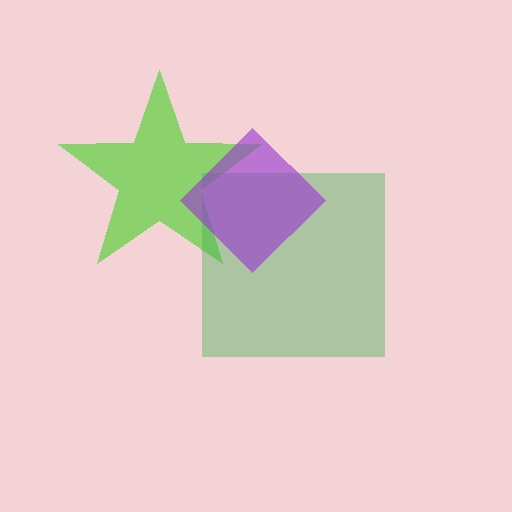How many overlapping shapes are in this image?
There are 3 overlapping shapes in the image.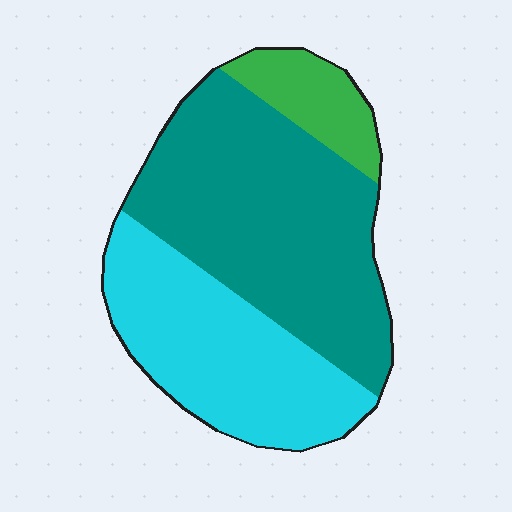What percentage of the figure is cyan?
Cyan covers 36% of the figure.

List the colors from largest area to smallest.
From largest to smallest: teal, cyan, green.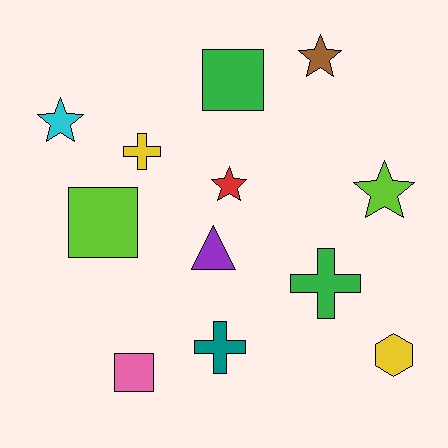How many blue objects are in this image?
There are no blue objects.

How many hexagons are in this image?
There is 1 hexagon.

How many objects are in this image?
There are 12 objects.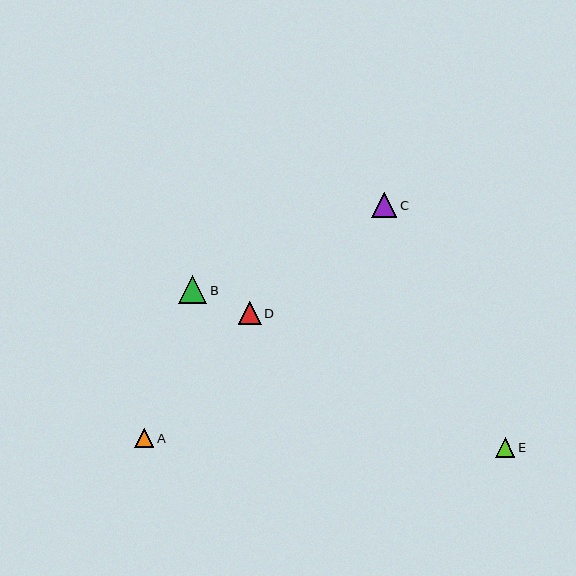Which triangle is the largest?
Triangle B is the largest with a size of approximately 28 pixels.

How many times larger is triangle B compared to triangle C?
Triangle B is approximately 1.1 times the size of triangle C.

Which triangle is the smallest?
Triangle A is the smallest with a size of approximately 19 pixels.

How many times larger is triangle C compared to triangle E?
Triangle C is approximately 1.3 times the size of triangle E.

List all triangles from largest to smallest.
From largest to smallest: B, C, D, E, A.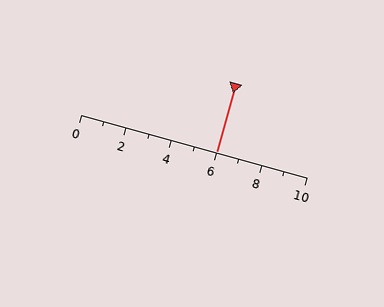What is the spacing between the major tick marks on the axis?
The major ticks are spaced 2 apart.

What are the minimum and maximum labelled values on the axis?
The axis runs from 0 to 10.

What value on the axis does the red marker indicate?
The marker indicates approximately 6.